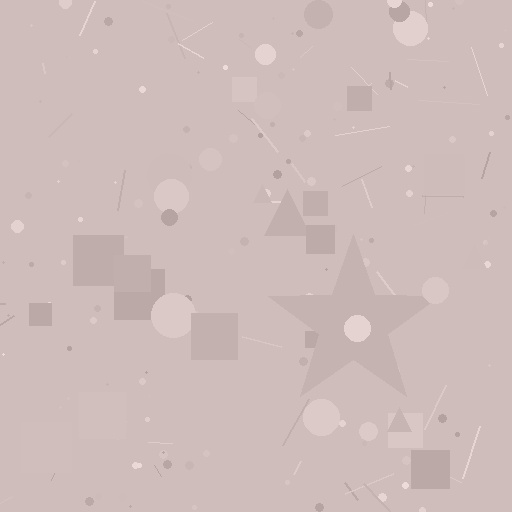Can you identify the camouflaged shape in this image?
The camouflaged shape is a star.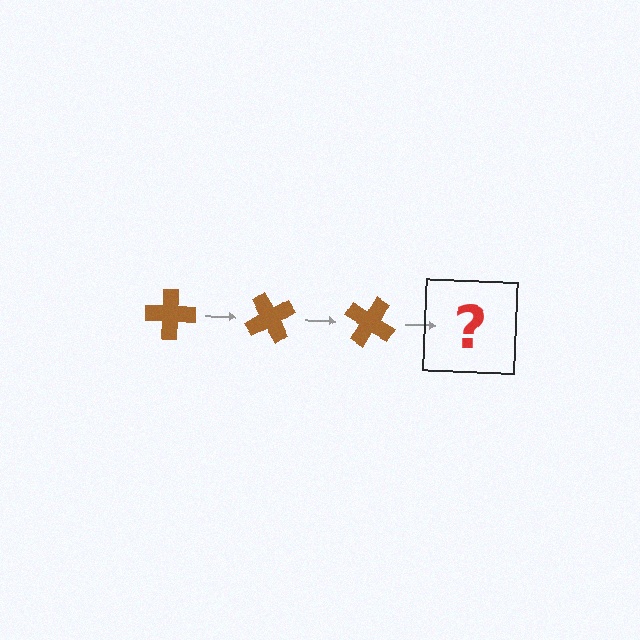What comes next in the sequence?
The next element should be a brown cross rotated 180 degrees.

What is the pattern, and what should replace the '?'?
The pattern is that the cross rotates 60 degrees each step. The '?' should be a brown cross rotated 180 degrees.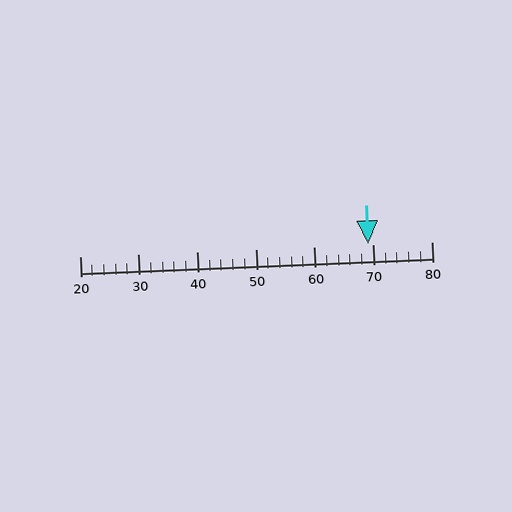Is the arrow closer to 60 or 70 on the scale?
The arrow is closer to 70.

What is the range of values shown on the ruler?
The ruler shows values from 20 to 80.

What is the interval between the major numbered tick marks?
The major tick marks are spaced 10 units apart.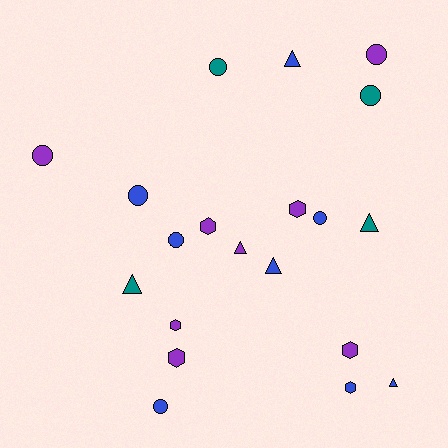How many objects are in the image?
There are 20 objects.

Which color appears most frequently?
Purple, with 8 objects.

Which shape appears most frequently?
Circle, with 8 objects.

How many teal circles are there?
There are 2 teal circles.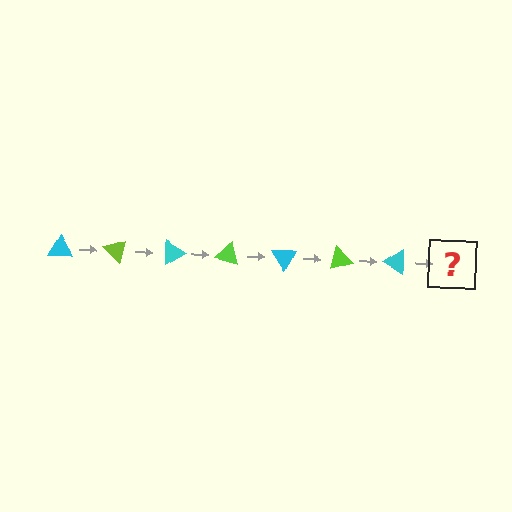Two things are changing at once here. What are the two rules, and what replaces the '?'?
The two rules are that it rotates 45 degrees each step and the color cycles through cyan and lime. The '?' should be a lime triangle, rotated 315 degrees from the start.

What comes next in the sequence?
The next element should be a lime triangle, rotated 315 degrees from the start.